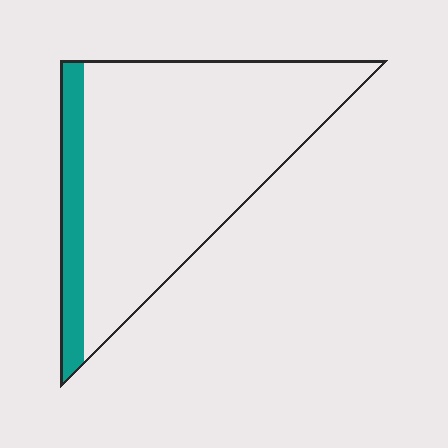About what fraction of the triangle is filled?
About one eighth (1/8).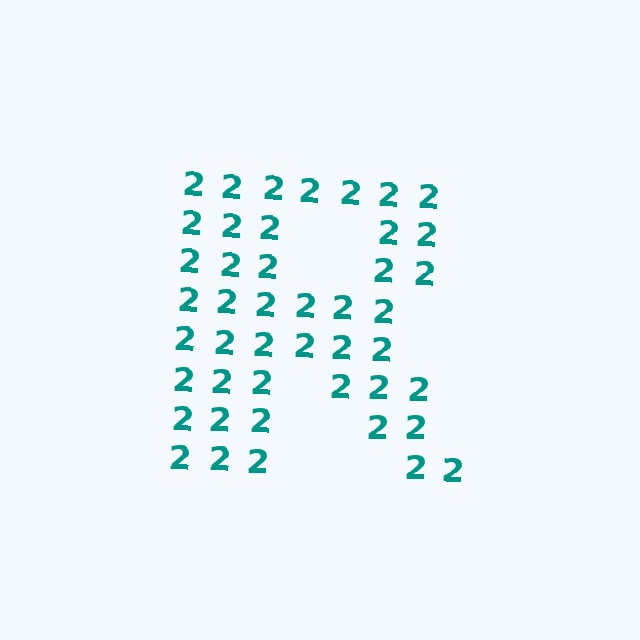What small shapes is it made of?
It is made of small digit 2's.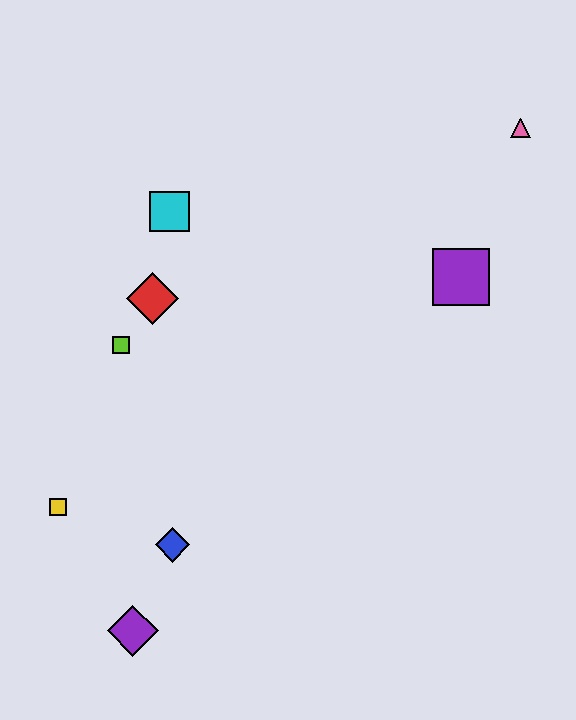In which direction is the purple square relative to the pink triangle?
The purple square is below the pink triangle.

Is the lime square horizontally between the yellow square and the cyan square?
Yes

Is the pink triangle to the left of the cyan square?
No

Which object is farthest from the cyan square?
The purple diamond is farthest from the cyan square.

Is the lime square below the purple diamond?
No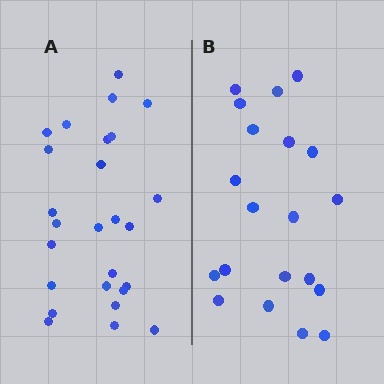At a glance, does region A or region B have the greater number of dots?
Region A (the left region) has more dots.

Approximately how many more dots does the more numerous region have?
Region A has about 6 more dots than region B.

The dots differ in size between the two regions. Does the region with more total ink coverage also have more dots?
No. Region B has more total ink coverage because its dots are larger, but region A actually contains more individual dots. Total area can be misleading — the number of items is what matters here.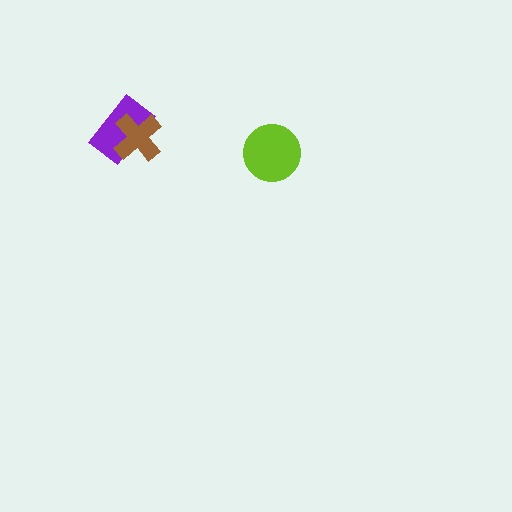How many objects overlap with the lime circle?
0 objects overlap with the lime circle.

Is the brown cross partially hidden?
No, no other shape covers it.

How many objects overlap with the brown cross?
1 object overlaps with the brown cross.